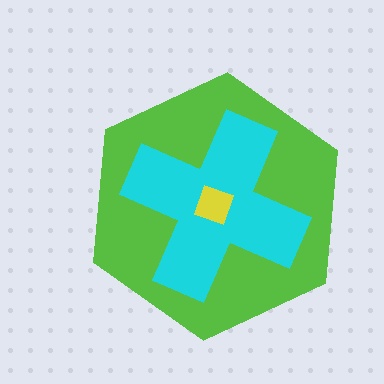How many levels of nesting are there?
3.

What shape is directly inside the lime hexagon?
The cyan cross.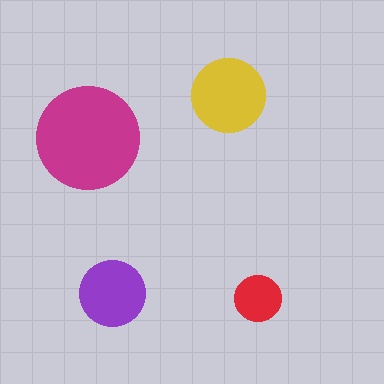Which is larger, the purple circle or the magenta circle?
The magenta one.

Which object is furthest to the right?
The red circle is rightmost.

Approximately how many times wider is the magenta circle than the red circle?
About 2 times wider.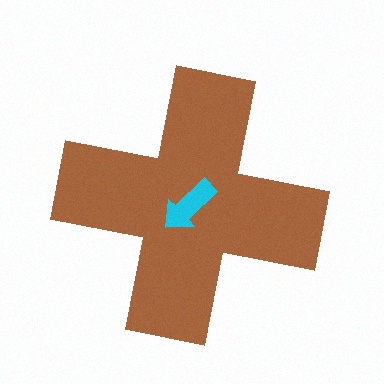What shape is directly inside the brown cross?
The cyan arrow.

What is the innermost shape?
The cyan arrow.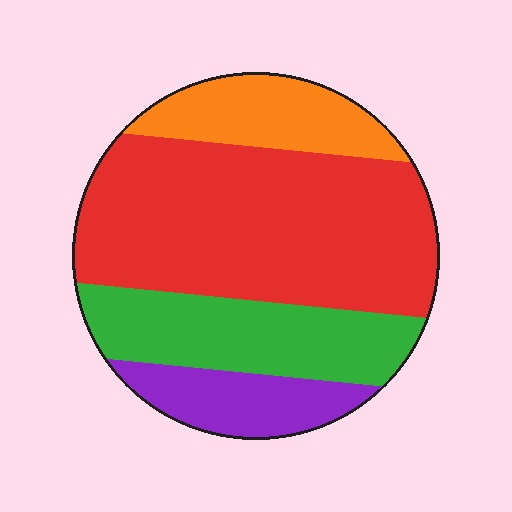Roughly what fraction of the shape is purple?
Purple takes up less than a quarter of the shape.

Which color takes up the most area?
Red, at roughly 50%.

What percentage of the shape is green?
Green takes up about one fifth (1/5) of the shape.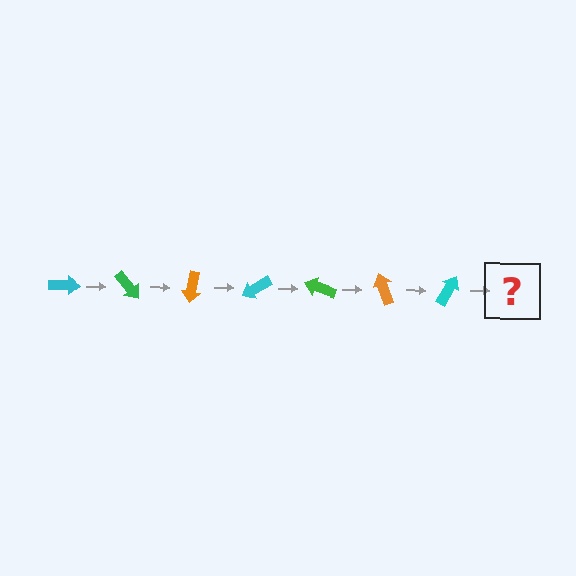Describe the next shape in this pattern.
It should be a green arrow, rotated 350 degrees from the start.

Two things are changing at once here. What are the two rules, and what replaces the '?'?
The two rules are that it rotates 50 degrees each step and the color cycles through cyan, green, and orange. The '?' should be a green arrow, rotated 350 degrees from the start.